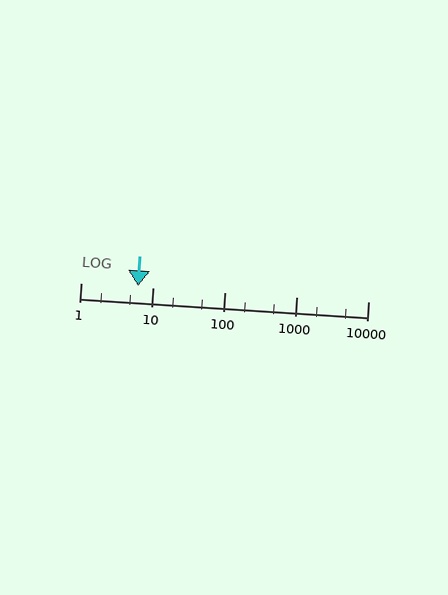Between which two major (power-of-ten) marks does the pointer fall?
The pointer is between 1 and 10.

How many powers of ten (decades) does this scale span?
The scale spans 4 decades, from 1 to 10000.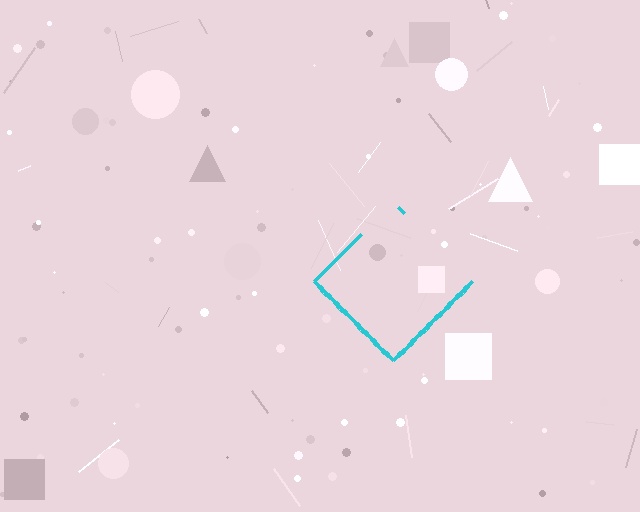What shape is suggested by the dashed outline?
The dashed outline suggests a diamond.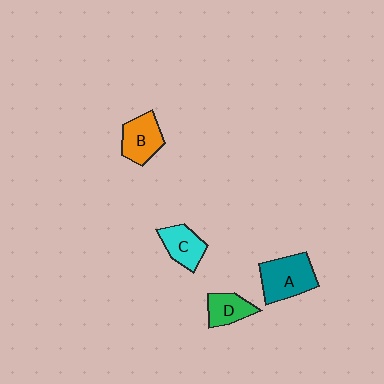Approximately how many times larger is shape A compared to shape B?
Approximately 1.3 times.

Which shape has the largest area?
Shape A (teal).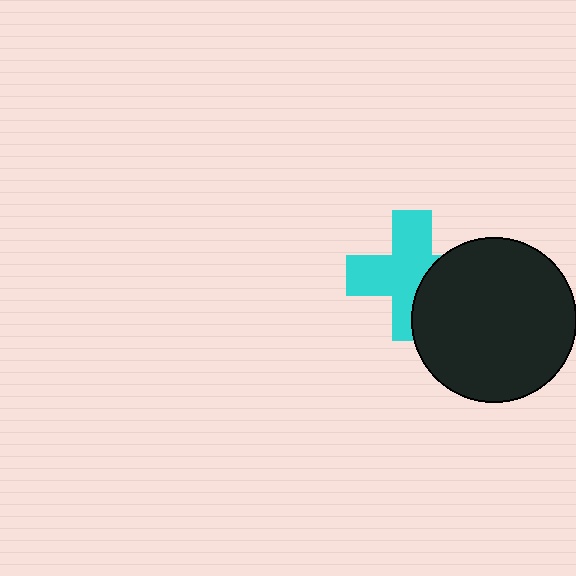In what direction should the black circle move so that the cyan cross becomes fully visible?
The black circle should move right. That is the shortest direction to clear the overlap and leave the cyan cross fully visible.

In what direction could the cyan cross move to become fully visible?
The cyan cross could move left. That would shift it out from behind the black circle entirely.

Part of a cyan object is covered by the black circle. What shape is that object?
It is a cross.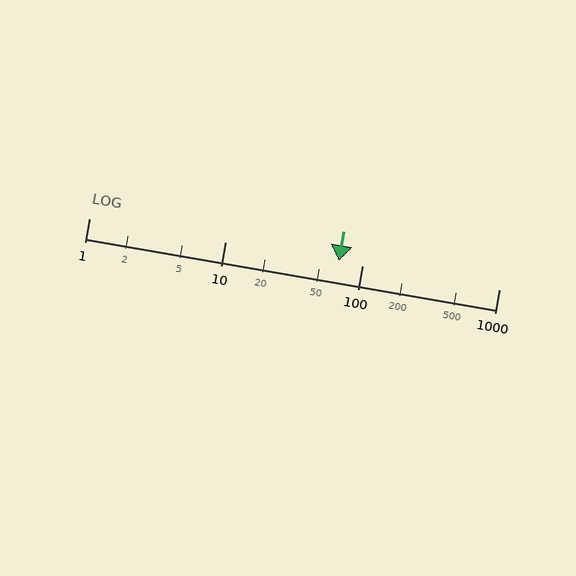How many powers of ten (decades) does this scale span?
The scale spans 3 decades, from 1 to 1000.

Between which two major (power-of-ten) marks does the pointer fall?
The pointer is between 10 and 100.